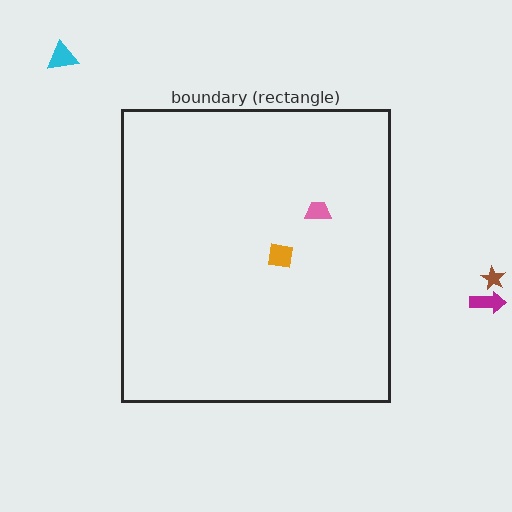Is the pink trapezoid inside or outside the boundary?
Inside.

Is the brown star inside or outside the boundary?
Outside.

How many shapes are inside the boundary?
2 inside, 3 outside.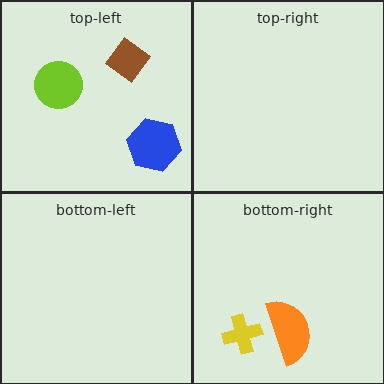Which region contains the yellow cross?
The bottom-right region.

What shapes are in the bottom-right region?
The orange semicircle, the yellow cross.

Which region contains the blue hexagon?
The top-left region.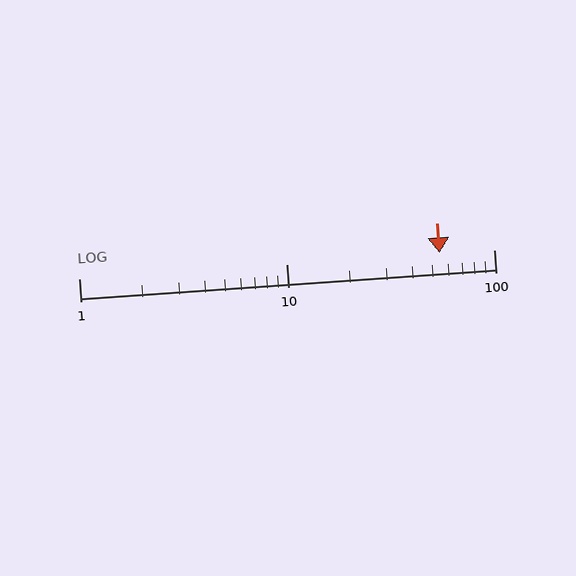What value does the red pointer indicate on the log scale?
The pointer indicates approximately 55.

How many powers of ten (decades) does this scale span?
The scale spans 2 decades, from 1 to 100.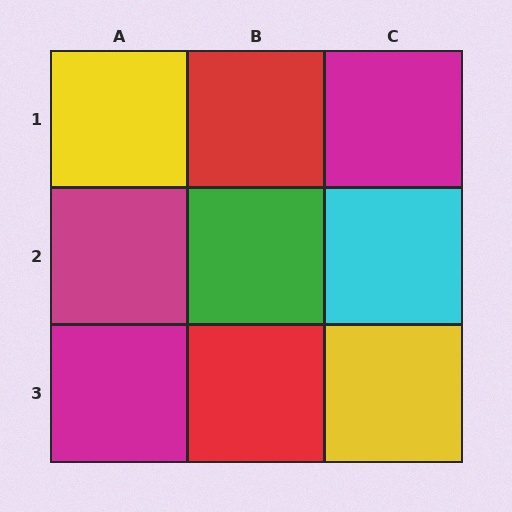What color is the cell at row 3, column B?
Red.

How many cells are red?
2 cells are red.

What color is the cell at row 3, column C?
Yellow.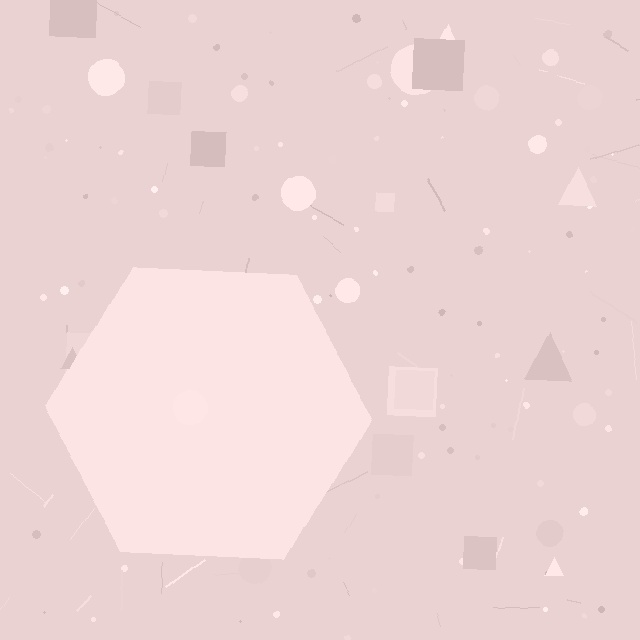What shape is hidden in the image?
A hexagon is hidden in the image.